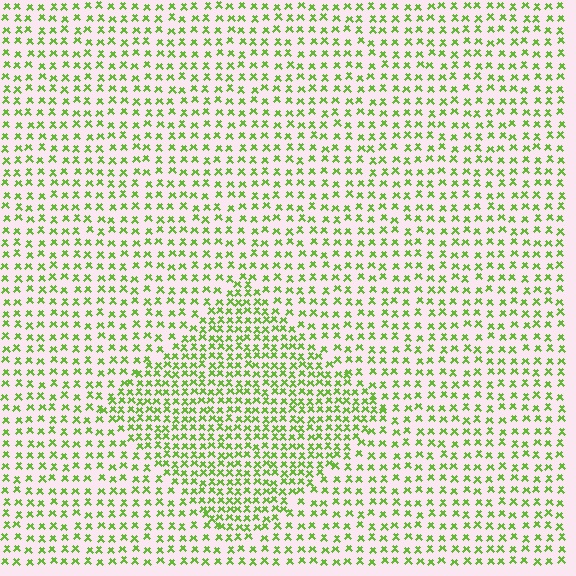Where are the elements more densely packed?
The elements are more densely packed inside the diamond boundary.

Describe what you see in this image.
The image contains small lime elements arranged at two different densities. A diamond-shaped region is visible where the elements are more densely packed than the surrounding area.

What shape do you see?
I see a diamond.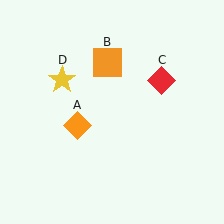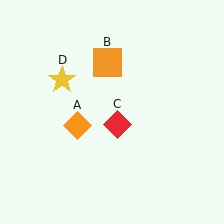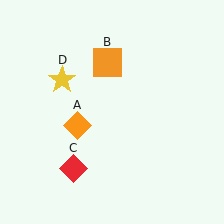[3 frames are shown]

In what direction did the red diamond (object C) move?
The red diamond (object C) moved down and to the left.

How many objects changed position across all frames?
1 object changed position: red diamond (object C).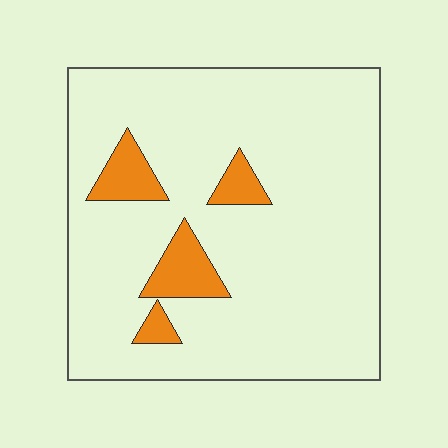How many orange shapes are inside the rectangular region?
4.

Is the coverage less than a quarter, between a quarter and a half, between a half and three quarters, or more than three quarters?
Less than a quarter.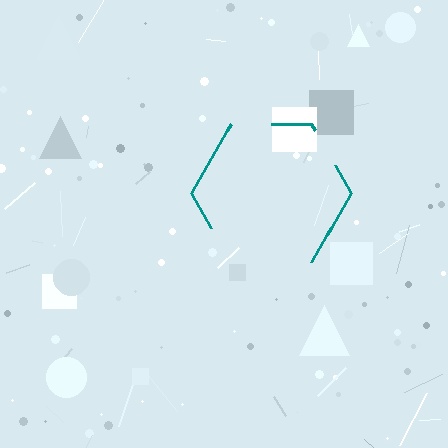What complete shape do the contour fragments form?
The contour fragments form a hexagon.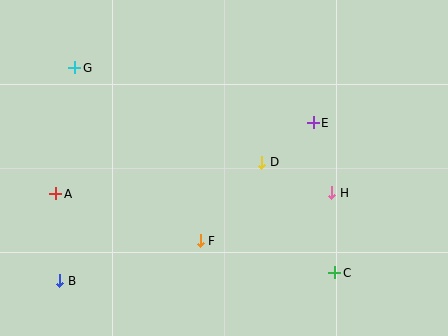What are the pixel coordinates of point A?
Point A is at (56, 194).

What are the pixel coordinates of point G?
Point G is at (75, 68).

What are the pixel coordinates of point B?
Point B is at (60, 281).